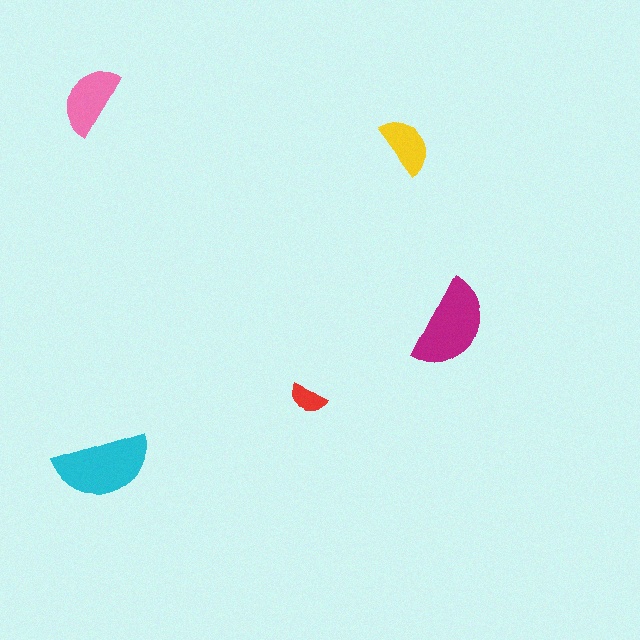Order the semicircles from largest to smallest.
the cyan one, the magenta one, the pink one, the yellow one, the red one.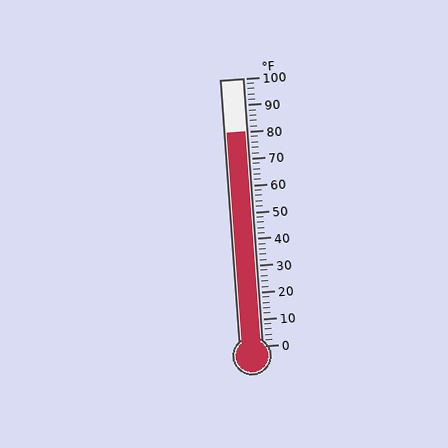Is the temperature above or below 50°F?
The temperature is above 50°F.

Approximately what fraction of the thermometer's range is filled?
The thermometer is filled to approximately 80% of its range.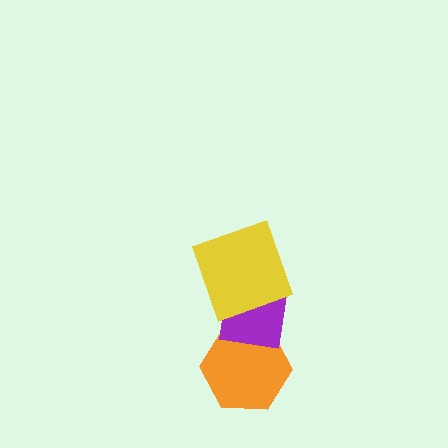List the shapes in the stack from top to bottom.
From top to bottom: the yellow square, the purple square, the orange hexagon.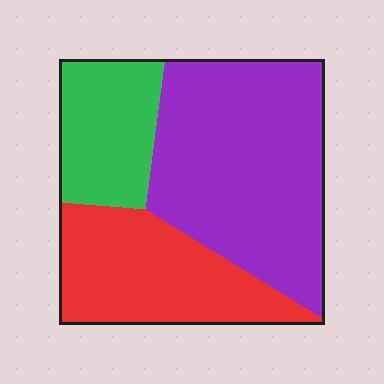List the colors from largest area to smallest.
From largest to smallest: purple, red, green.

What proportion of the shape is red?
Red takes up about one third (1/3) of the shape.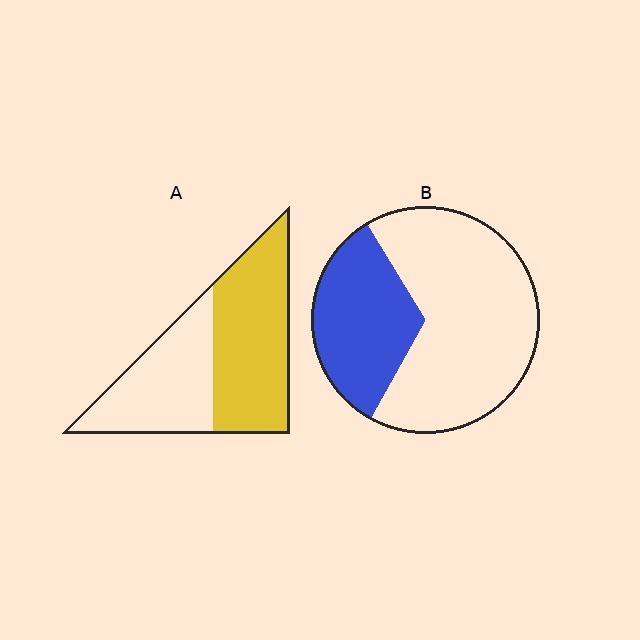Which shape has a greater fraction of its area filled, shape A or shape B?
Shape A.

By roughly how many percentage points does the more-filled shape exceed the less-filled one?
By roughly 25 percentage points (A over B).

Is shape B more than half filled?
No.